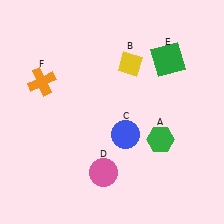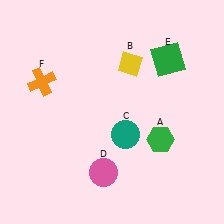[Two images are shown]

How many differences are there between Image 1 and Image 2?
There is 1 difference between the two images.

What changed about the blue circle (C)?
In Image 1, C is blue. In Image 2, it changed to teal.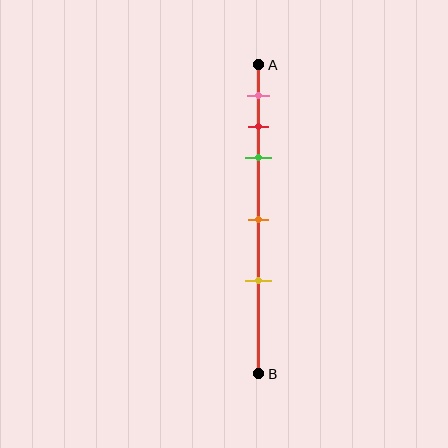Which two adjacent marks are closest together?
The red and green marks are the closest adjacent pair.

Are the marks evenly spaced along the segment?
No, the marks are not evenly spaced.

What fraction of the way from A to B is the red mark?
The red mark is approximately 20% (0.2) of the way from A to B.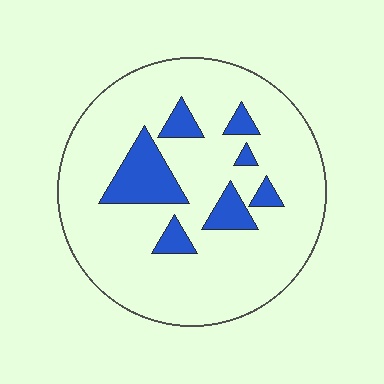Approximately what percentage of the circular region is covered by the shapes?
Approximately 15%.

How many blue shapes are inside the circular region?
7.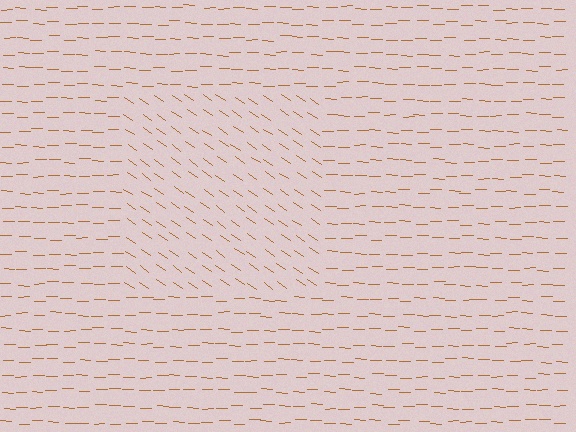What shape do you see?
I see a rectangle.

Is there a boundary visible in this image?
Yes, there is a texture boundary formed by a change in line orientation.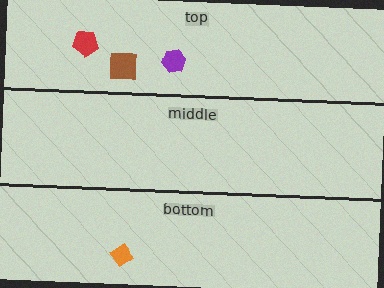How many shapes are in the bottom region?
1.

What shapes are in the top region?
The purple hexagon, the red pentagon, the brown square.